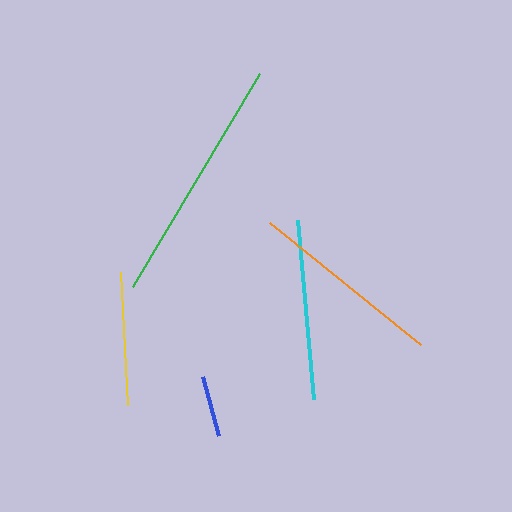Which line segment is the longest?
The green line is the longest at approximately 248 pixels.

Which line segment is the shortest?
The blue line is the shortest at approximately 61 pixels.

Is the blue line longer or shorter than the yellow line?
The yellow line is longer than the blue line.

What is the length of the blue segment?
The blue segment is approximately 61 pixels long.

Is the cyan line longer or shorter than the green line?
The green line is longer than the cyan line.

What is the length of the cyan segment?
The cyan segment is approximately 180 pixels long.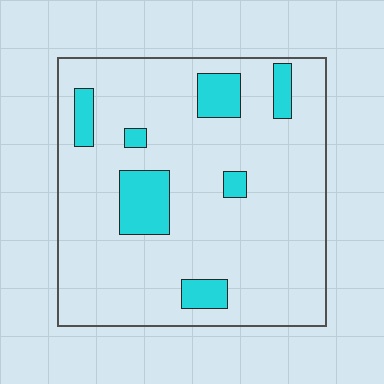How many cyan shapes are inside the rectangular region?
7.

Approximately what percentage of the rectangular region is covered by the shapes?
Approximately 15%.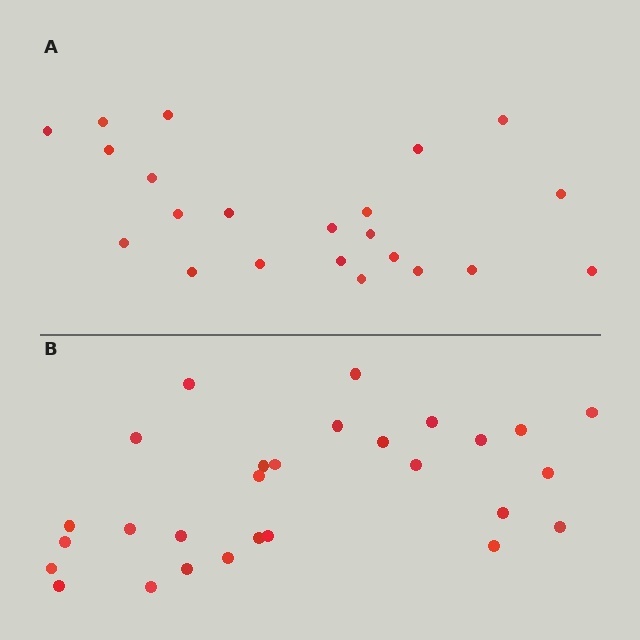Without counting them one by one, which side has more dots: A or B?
Region B (the bottom region) has more dots.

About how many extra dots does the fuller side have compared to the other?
Region B has about 6 more dots than region A.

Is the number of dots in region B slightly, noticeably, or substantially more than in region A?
Region B has noticeably more, but not dramatically so. The ratio is roughly 1.3 to 1.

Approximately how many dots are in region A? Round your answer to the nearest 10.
About 20 dots. (The exact count is 22, which rounds to 20.)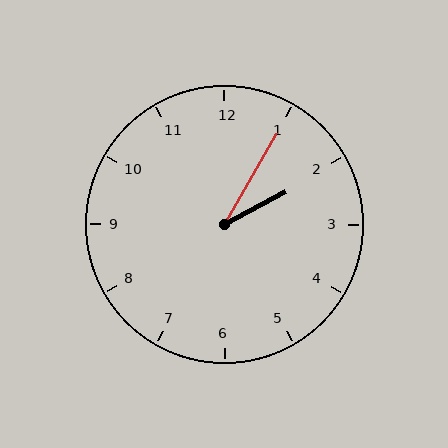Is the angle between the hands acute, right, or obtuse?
It is acute.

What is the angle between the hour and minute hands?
Approximately 32 degrees.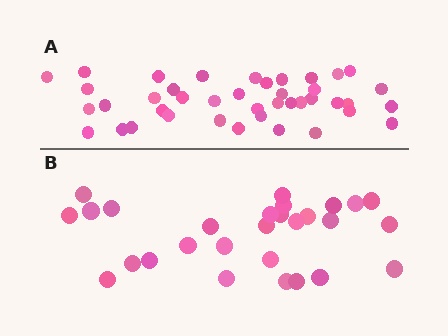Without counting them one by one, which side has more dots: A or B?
Region A (the top region) has more dots.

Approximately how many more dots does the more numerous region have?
Region A has approximately 15 more dots than region B.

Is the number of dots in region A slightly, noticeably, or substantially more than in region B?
Region A has substantially more. The ratio is roughly 1.5 to 1.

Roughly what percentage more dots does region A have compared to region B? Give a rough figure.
About 45% more.